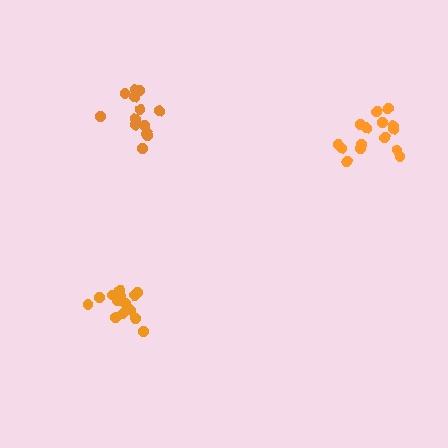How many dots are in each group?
Group 1: 13 dots, Group 2: 14 dots, Group 3: 15 dots (42 total).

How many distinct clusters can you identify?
There are 3 distinct clusters.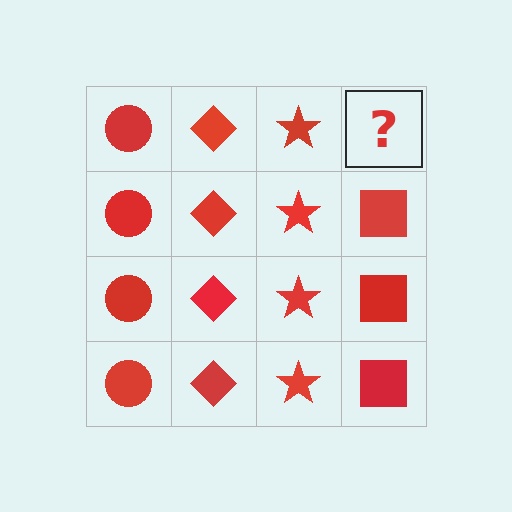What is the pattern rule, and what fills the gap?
The rule is that each column has a consistent shape. The gap should be filled with a red square.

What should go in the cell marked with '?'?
The missing cell should contain a red square.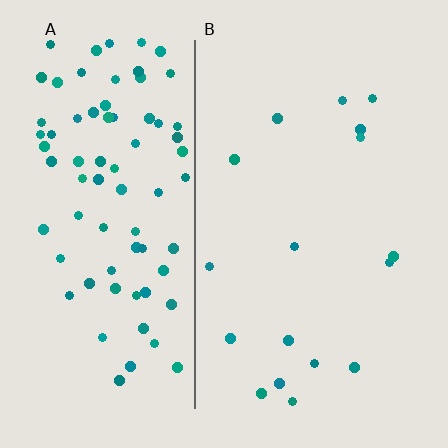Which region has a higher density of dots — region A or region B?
A (the left).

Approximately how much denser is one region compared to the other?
Approximately 4.8× — region A over region B.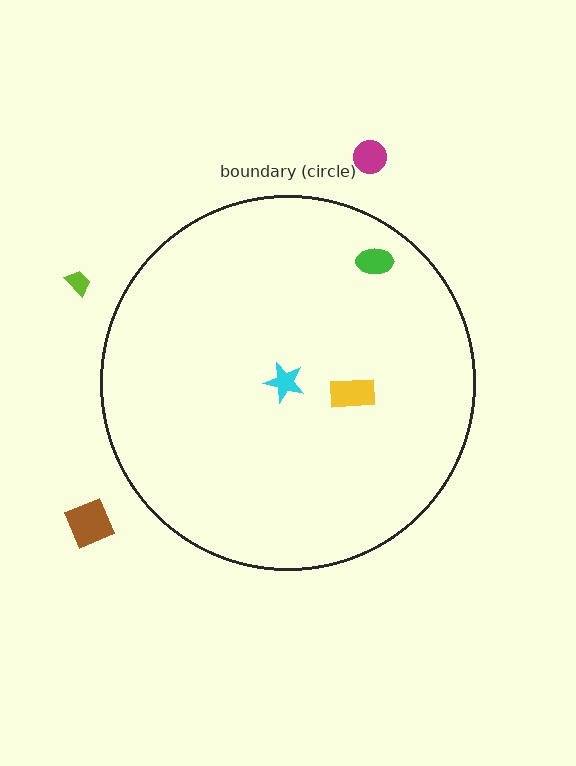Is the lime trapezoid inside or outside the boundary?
Outside.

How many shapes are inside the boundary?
3 inside, 3 outside.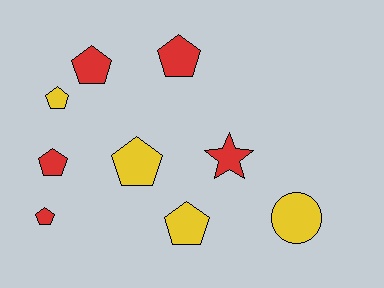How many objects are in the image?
There are 9 objects.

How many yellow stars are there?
There are no yellow stars.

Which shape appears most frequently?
Pentagon, with 7 objects.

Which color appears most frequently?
Red, with 5 objects.